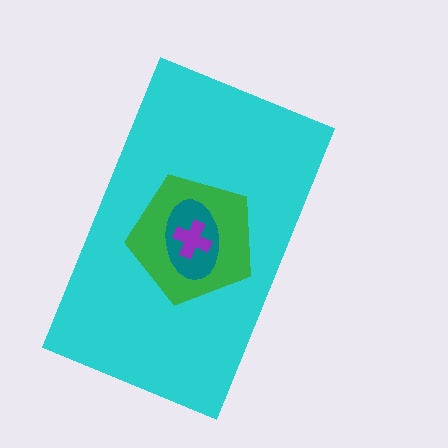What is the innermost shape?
The purple cross.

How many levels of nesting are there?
4.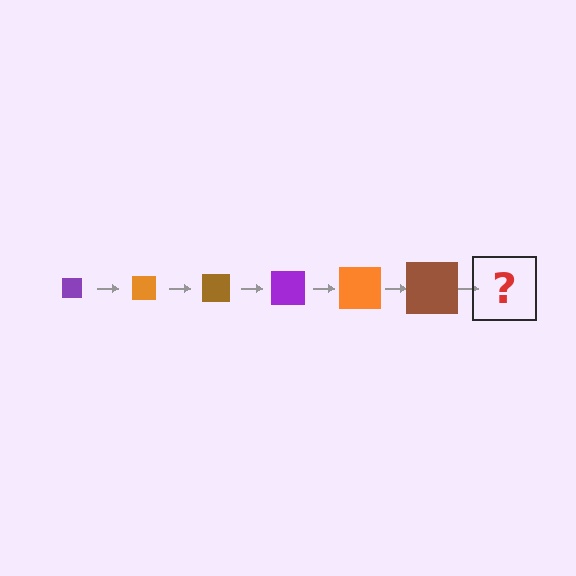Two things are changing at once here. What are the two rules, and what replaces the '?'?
The two rules are that the square grows larger each step and the color cycles through purple, orange, and brown. The '?' should be a purple square, larger than the previous one.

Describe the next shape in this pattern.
It should be a purple square, larger than the previous one.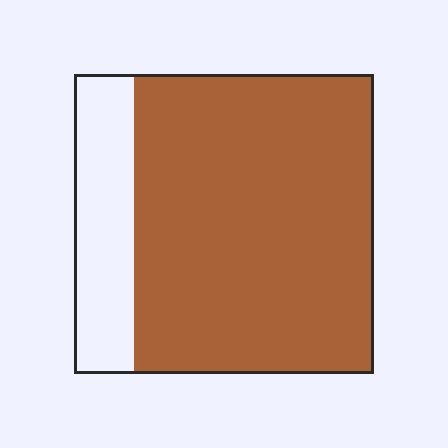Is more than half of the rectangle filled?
Yes.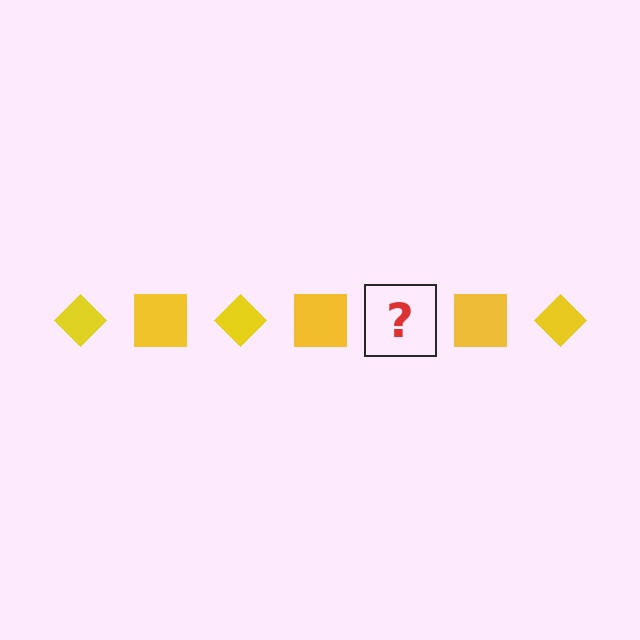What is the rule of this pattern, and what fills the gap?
The rule is that the pattern cycles through diamond, square shapes in yellow. The gap should be filled with a yellow diamond.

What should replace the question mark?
The question mark should be replaced with a yellow diamond.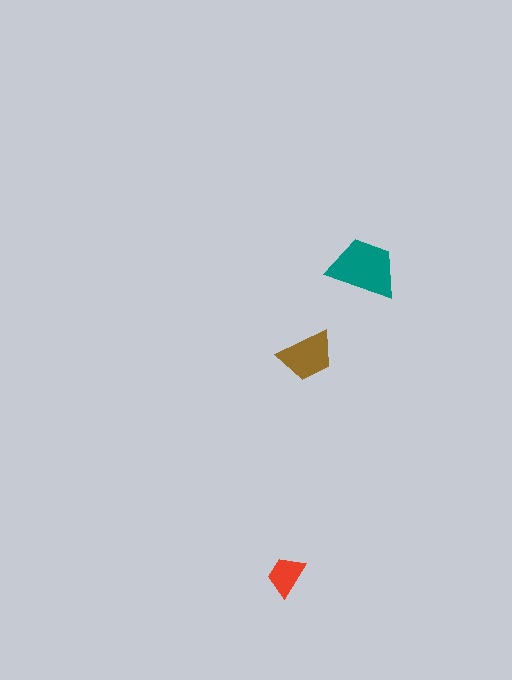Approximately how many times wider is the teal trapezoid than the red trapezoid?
About 1.5 times wider.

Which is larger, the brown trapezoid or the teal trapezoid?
The teal one.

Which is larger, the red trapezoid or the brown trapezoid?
The brown one.